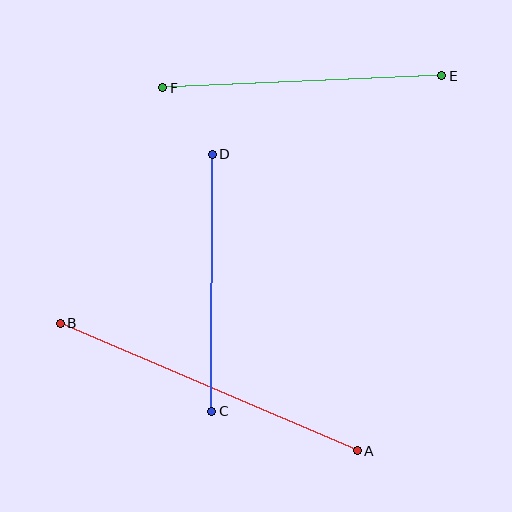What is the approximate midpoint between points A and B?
The midpoint is at approximately (209, 387) pixels.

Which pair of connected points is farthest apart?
Points A and B are farthest apart.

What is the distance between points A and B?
The distance is approximately 323 pixels.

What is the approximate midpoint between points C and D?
The midpoint is at approximately (212, 283) pixels.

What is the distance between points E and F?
The distance is approximately 279 pixels.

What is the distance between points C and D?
The distance is approximately 257 pixels.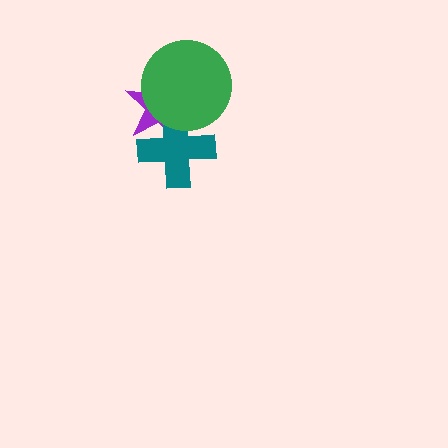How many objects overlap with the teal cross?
2 objects overlap with the teal cross.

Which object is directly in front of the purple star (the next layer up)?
The teal cross is directly in front of the purple star.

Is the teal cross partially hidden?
Yes, it is partially covered by another shape.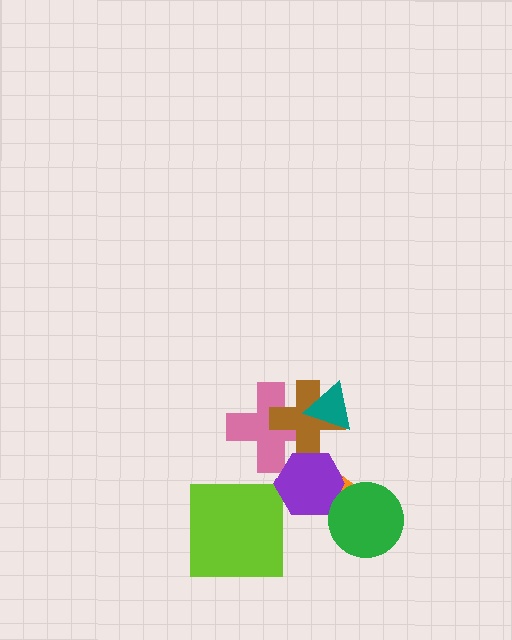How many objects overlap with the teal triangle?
2 objects overlap with the teal triangle.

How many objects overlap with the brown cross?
3 objects overlap with the brown cross.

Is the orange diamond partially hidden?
Yes, it is partially covered by another shape.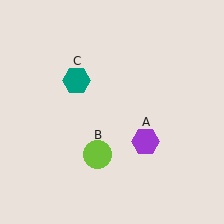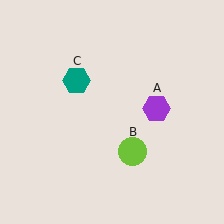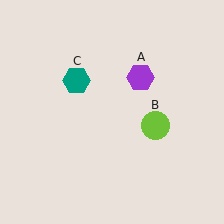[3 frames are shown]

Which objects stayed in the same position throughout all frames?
Teal hexagon (object C) remained stationary.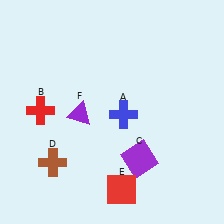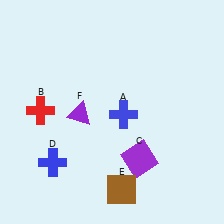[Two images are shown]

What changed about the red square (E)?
In Image 1, E is red. In Image 2, it changed to brown.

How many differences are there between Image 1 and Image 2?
There are 2 differences between the two images.